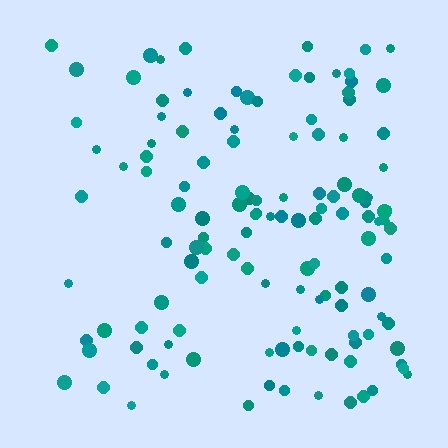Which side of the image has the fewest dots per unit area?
The left.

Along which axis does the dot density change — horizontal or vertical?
Horizontal.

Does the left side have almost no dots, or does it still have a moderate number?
Still a moderate number, just noticeably fewer than the right.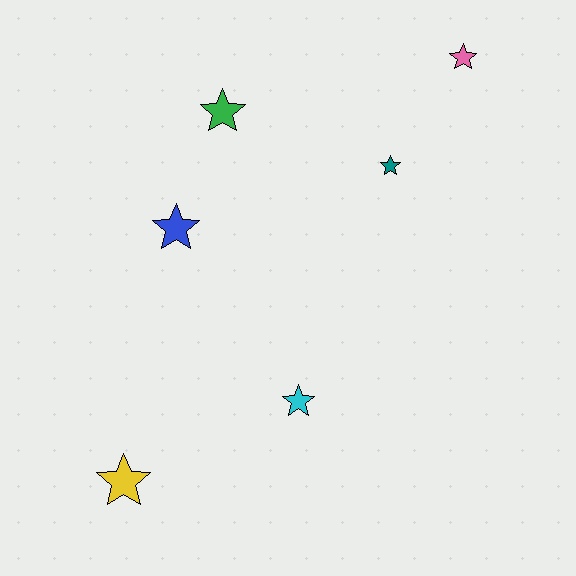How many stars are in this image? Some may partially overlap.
There are 6 stars.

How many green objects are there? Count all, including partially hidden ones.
There is 1 green object.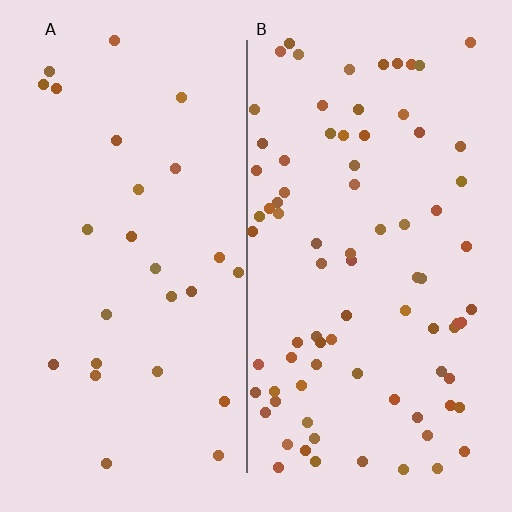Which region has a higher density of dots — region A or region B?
B (the right).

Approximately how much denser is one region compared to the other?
Approximately 3.1× — region B over region A.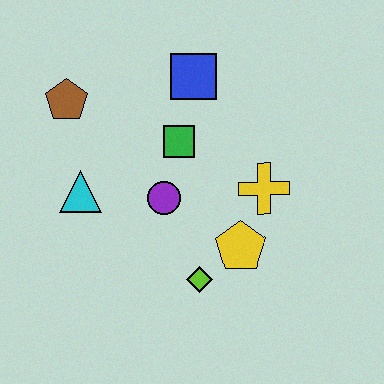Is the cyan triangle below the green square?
Yes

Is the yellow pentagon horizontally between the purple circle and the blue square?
No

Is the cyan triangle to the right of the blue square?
No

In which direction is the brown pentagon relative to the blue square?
The brown pentagon is to the left of the blue square.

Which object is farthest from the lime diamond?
The brown pentagon is farthest from the lime diamond.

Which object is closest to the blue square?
The green square is closest to the blue square.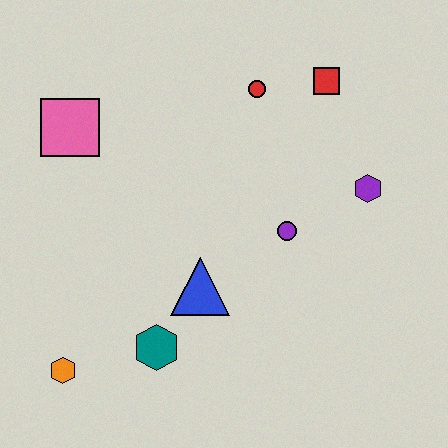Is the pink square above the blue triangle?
Yes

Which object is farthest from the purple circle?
The orange hexagon is farthest from the purple circle.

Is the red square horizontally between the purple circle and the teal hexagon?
No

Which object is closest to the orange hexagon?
The teal hexagon is closest to the orange hexagon.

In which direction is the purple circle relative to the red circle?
The purple circle is below the red circle.